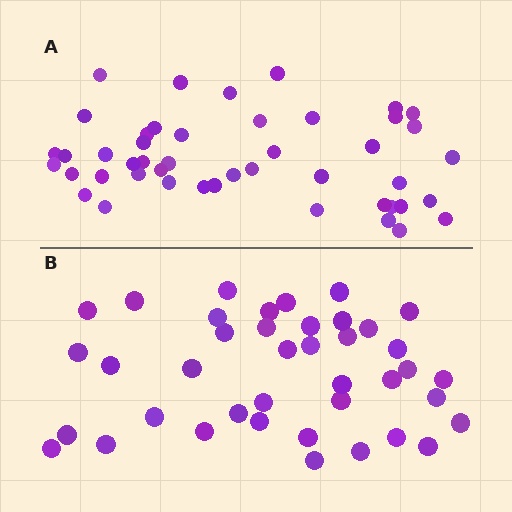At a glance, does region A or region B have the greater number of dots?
Region A (the top region) has more dots.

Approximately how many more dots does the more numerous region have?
Region A has about 6 more dots than region B.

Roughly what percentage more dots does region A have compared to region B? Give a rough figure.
About 15% more.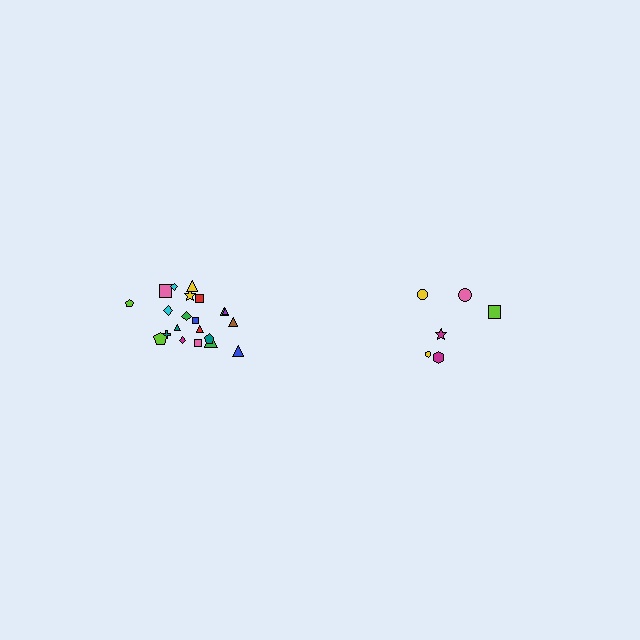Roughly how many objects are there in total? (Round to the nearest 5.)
Roughly 30 objects in total.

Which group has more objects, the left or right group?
The left group.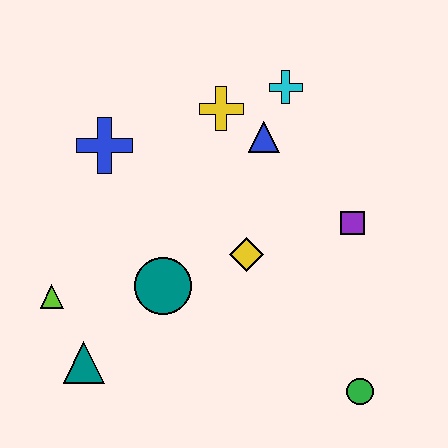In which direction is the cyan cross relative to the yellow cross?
The cyan cross is to the right of the yellow cross.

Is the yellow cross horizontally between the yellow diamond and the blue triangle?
No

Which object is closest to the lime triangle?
The teal triangle is closest to the lime triangle.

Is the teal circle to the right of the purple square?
No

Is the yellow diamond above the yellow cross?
No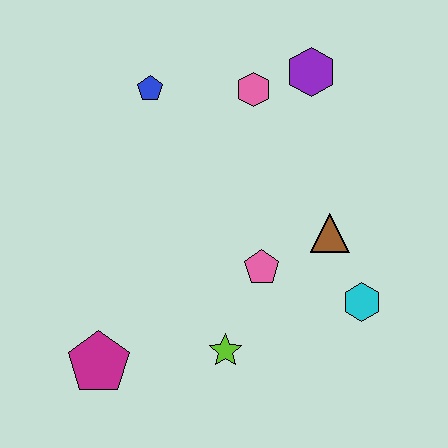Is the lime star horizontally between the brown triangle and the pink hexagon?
No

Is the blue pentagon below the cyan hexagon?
No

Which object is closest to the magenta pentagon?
The lime star is closest to the magenta pentagon.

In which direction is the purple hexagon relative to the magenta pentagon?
The purple hexagon is above the magenta pentagon.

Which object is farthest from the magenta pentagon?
The purple hexagon is farthest from the magenta pentagon.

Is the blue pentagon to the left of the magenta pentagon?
No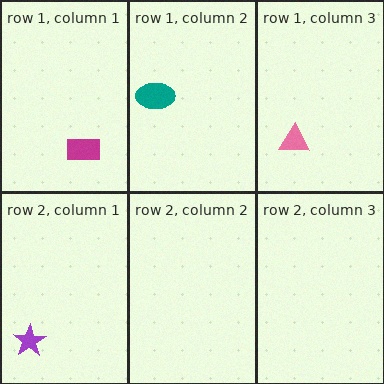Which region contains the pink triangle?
The row 1, column 3 region.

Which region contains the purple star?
The row 2, column 1 region.